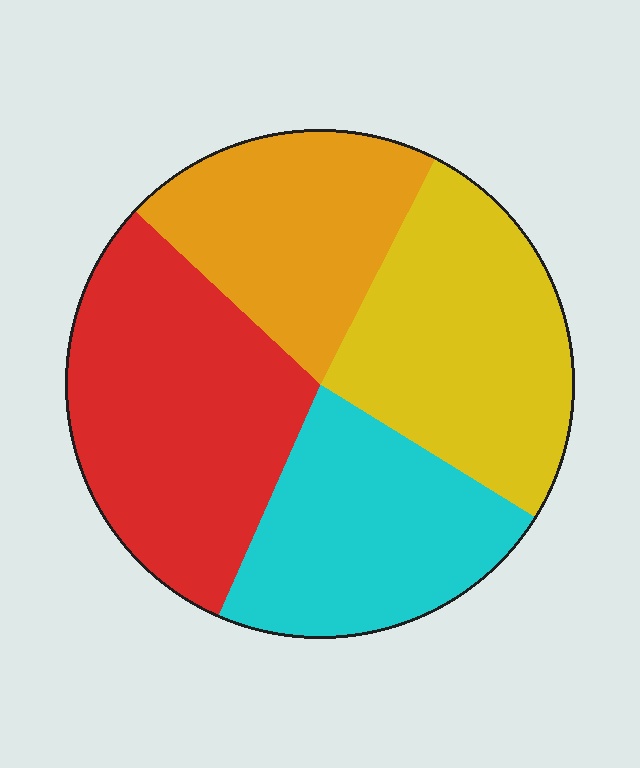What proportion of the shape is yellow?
Yellow covers 26% of the shape.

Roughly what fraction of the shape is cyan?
Cyan takes up less than a quarter of the shape.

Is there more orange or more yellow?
Yellow.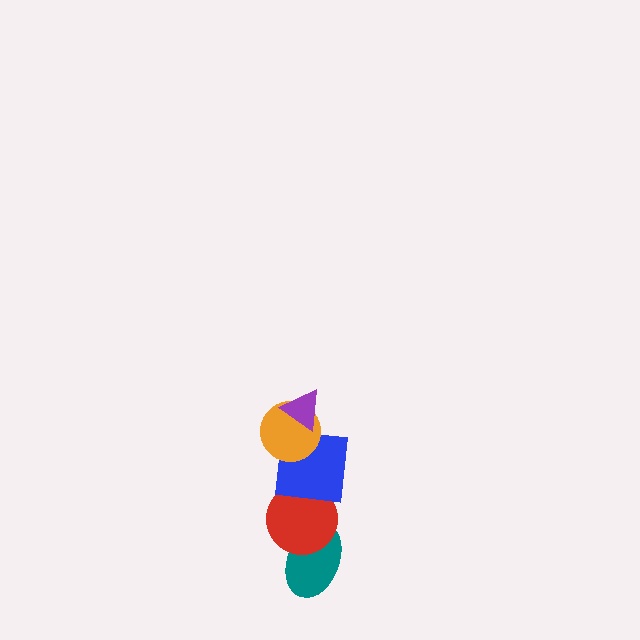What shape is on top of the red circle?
The blue square is on top of the red circle.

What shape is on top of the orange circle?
The purple triangle is on top of the orange circle.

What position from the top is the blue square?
The blue square is 3rd from the top.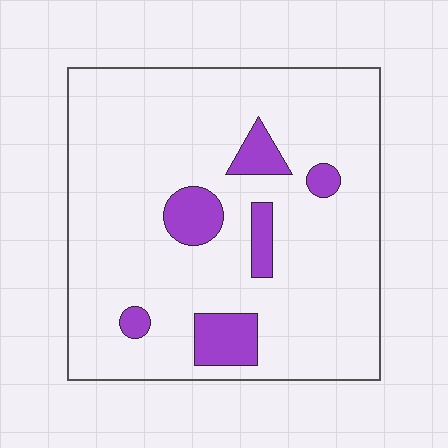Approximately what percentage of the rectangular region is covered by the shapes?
Approximately 10%.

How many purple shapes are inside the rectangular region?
6.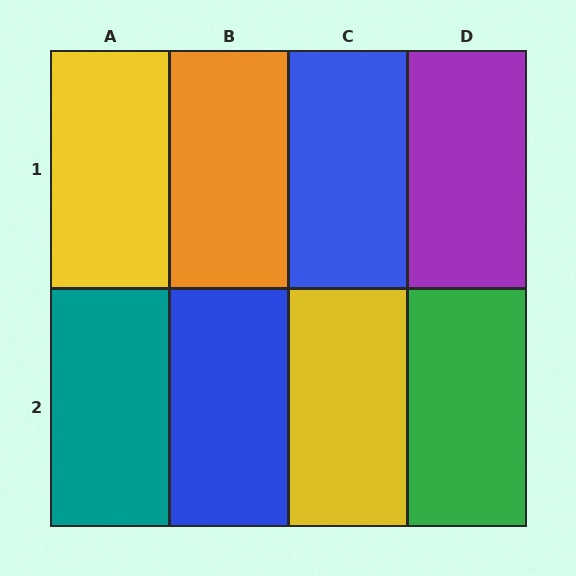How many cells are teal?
1 cell is teal.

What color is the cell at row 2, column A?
Teal.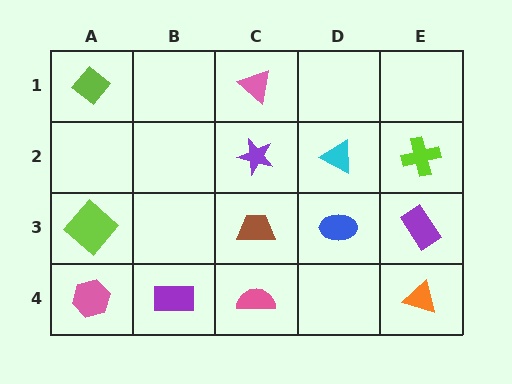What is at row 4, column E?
An orange triangle.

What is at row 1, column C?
A pink triangle.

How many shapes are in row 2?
3 shapes.